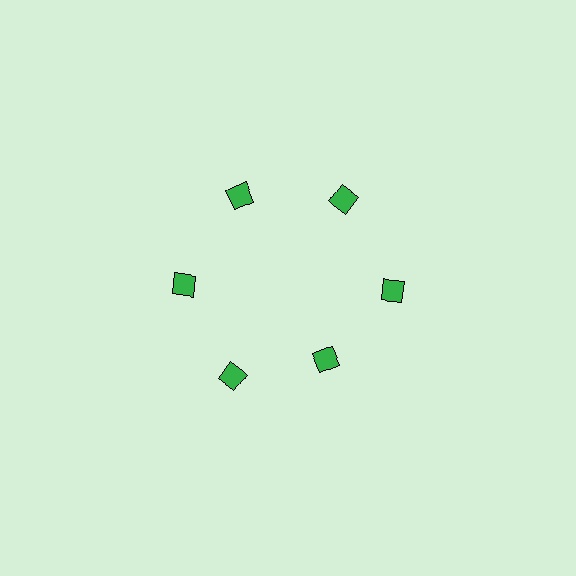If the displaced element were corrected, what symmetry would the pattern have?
It would have 6-fold rotational symmetry — the pattern would map onto itself every 60 degrees.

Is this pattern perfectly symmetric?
No. The 6 green diamonds are arranged in a ring, but one element near the 5 o'clock position is pulled inward toward the center, breaking the 6-fold rotational symmetry.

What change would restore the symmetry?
The symmetry would be restored by moving it outward, back onto the ring so that all 6 diamonds sit at equal angles and equal distance from the center.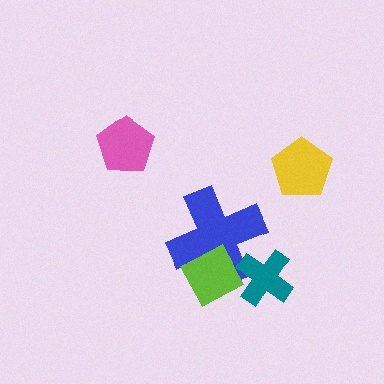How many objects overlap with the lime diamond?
2 objects overlap with the lime diamond.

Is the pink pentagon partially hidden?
No, no other shape covers it.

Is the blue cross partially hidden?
Yes, it is partially covered by another shape.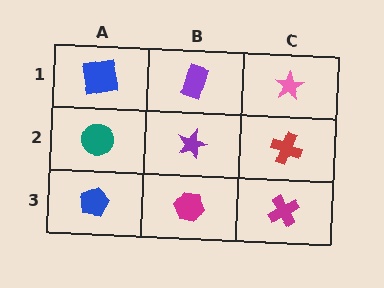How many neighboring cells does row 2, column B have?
4.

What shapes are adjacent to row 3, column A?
A teal circle (row 2, column A), a magenta hexagon (row 3, column B).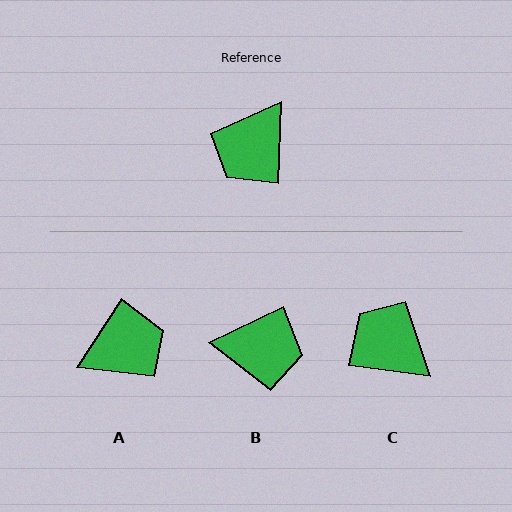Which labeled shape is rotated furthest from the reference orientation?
A, about 149 degrees away.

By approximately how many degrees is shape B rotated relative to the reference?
Approximately 118 degrees counter-clockwise.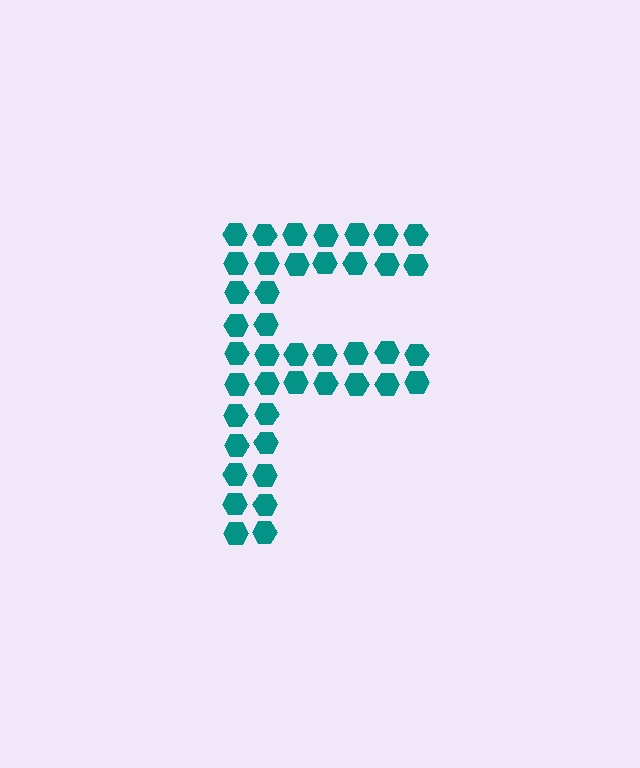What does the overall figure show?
The overall figure shows the letter F.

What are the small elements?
The small elements are hexagons.